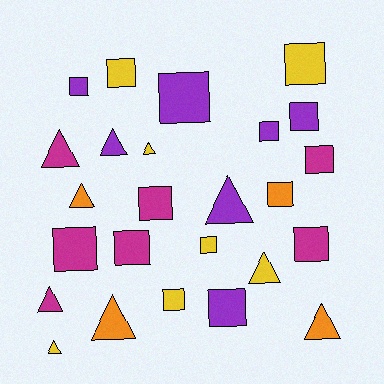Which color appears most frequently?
Purple, with 7 objects.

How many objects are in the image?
There are 25 objects.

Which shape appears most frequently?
Square, with 15 objects.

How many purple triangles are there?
There are 2 purple triangles.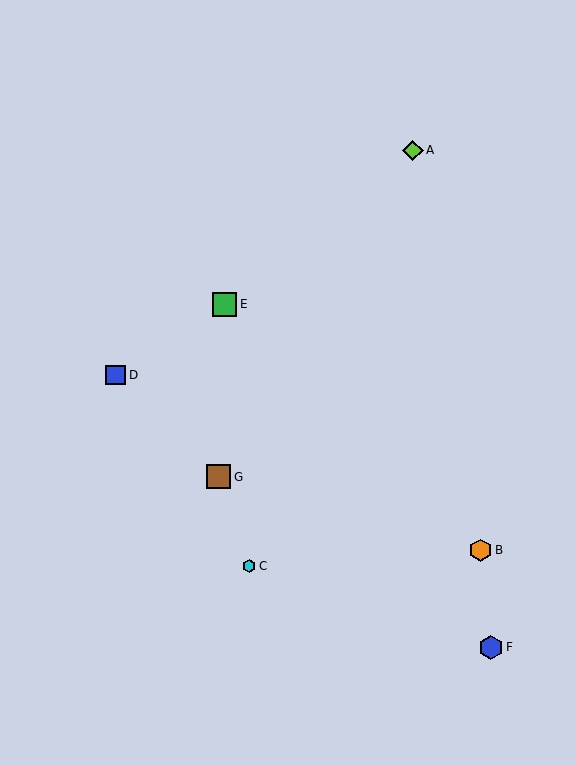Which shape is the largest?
The brown square (labeled G) is the largest.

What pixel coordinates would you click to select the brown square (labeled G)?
Click at (218, 477) to select the brown square G.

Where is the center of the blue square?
The center of the blue square is at (116, 375).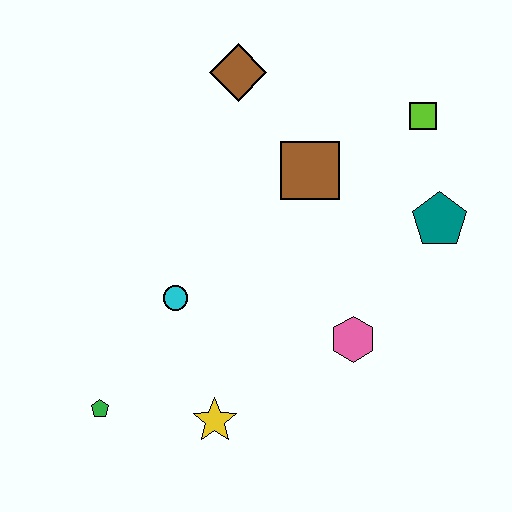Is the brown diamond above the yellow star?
Yes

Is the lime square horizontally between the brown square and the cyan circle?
No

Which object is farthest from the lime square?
The green pentagon is farthest from the lime square.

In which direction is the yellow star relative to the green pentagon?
The yellow star is to the right of the green pentagon.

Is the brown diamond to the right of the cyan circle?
Yes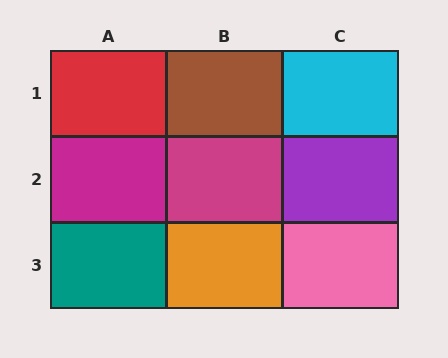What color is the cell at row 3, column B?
Orange.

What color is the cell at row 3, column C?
Pink.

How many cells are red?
1 cell is red.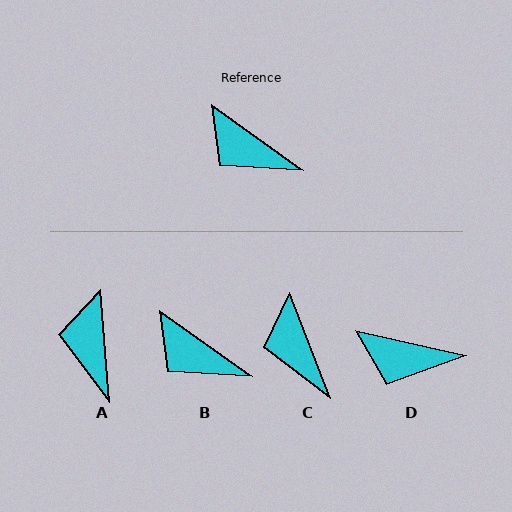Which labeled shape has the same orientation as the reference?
B.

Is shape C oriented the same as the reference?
No, it is off by about 33 degrees.